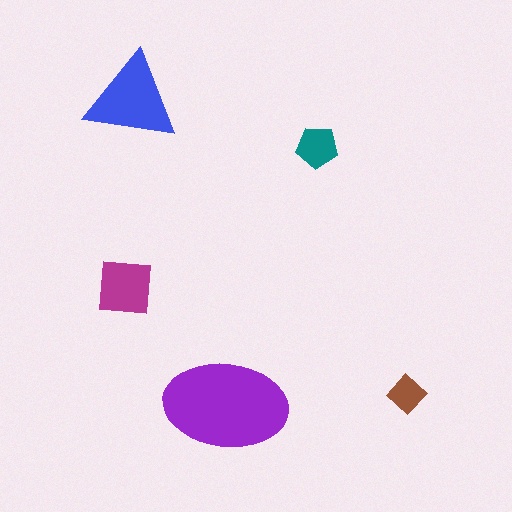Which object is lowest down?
The purple ellipse is bottommost.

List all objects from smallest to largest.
The brown diamond, the teal pentagon, the magenta square, the blue triangle, the purple ellipse.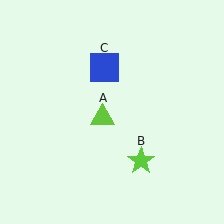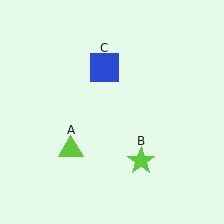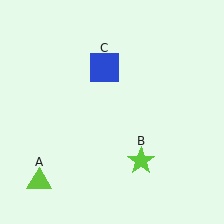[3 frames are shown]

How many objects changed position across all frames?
1 object changed position: lime triangle (object A).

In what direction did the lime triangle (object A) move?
The lime triangle (object A) moved down and to the left.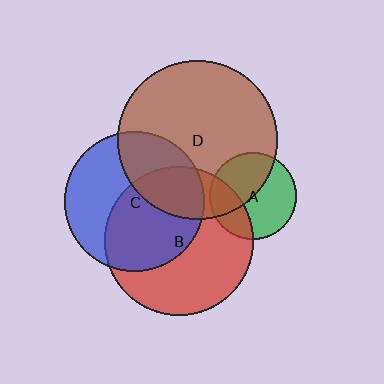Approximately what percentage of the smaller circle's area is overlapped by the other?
Approximately 25%.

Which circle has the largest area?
Circle D (brown).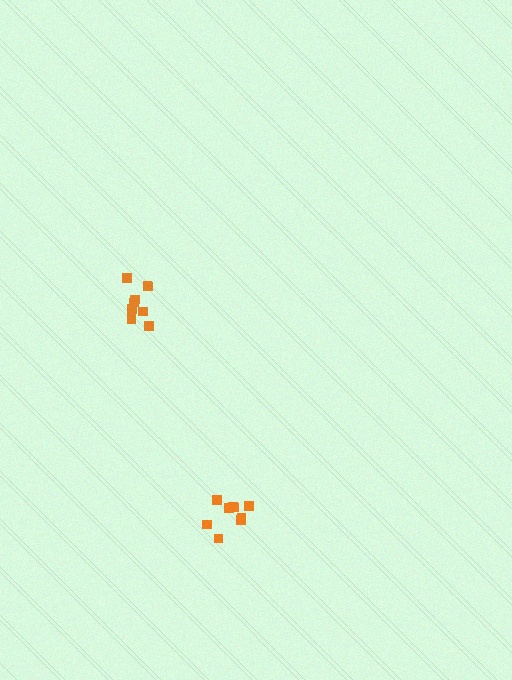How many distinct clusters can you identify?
There are 2 distinct clusters.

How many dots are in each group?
Group 1: 9 dots, Group 2: 9 dots (18 total).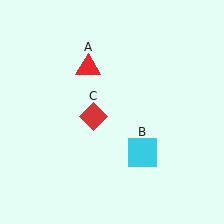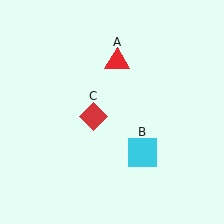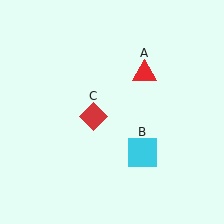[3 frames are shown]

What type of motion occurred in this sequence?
The red triangle (object A) rotated clockwise around the center of the scene.